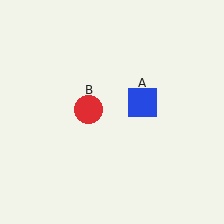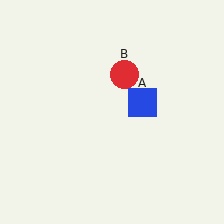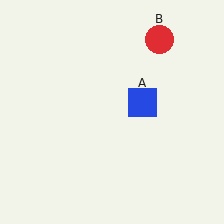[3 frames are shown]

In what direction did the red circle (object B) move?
The red circle (object B) moved up and to the right.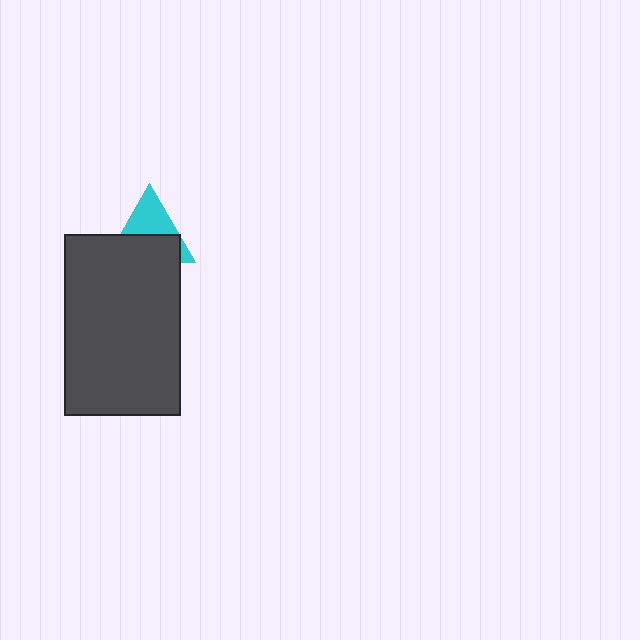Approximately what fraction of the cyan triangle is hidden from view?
Roughly 55% of the cyan triangle is hidden behind the dark gray rectangle.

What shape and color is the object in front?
The object in front is a dark gray rectangle.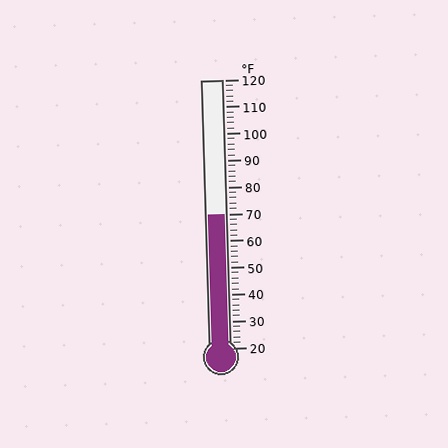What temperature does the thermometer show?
The thermometer shows approximately 70°F.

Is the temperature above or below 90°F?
The temperature is below 90°F.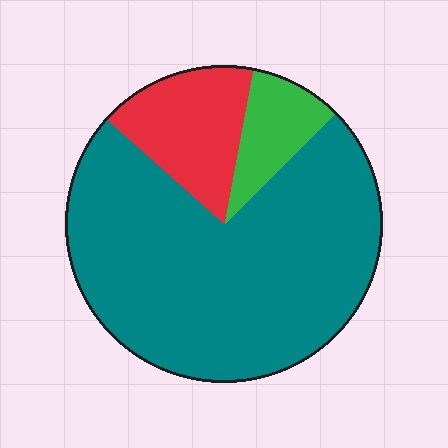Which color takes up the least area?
Green, at roughly 10%.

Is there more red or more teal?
Teal.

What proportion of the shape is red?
Red takes up less than a quarter of the shape.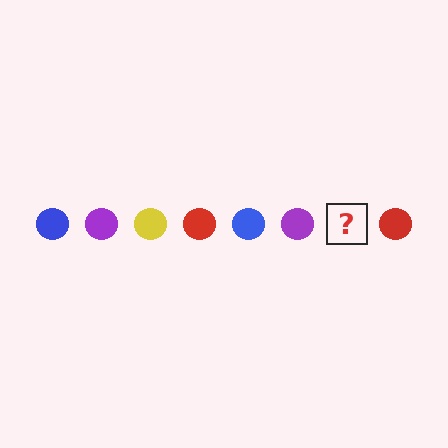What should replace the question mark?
The question mark should be replaced with a yellow circle.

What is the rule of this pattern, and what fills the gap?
The rule is that the pattern cycles through blue, purple, yellow, red circles. The gap should be filled with a yellow circle.